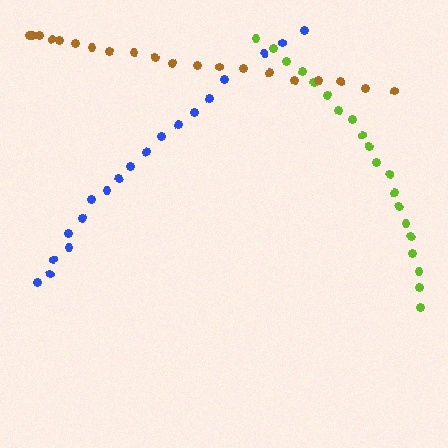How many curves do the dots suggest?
There are 3 distinct paths.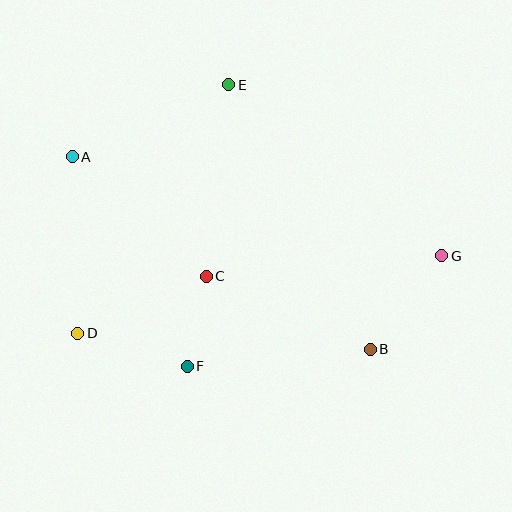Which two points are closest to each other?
Points C and F are closest to each other.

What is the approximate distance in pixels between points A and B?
The distance between A and B is approximately 355 pixels.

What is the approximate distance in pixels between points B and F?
The distance between B and F is approximately 184 pixels.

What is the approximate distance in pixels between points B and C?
The distance between B and C is approximately 180 pixels.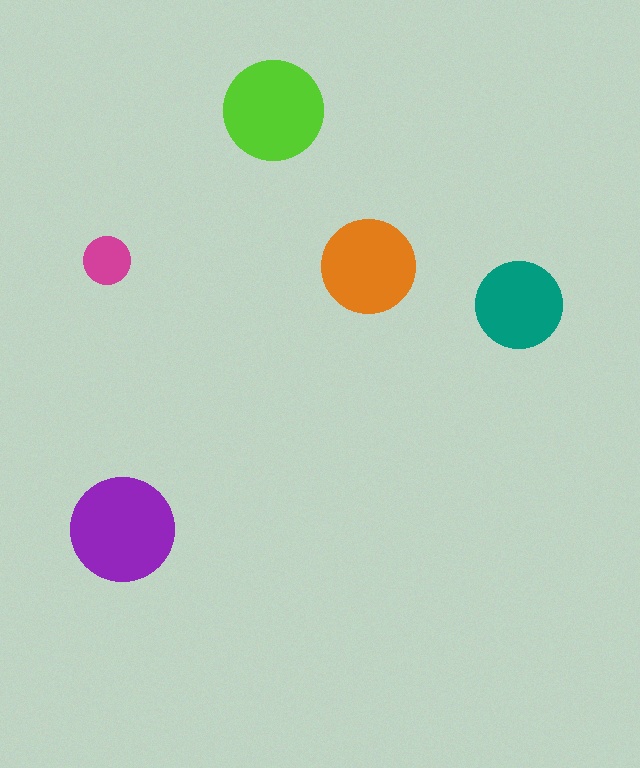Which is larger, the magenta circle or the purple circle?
The purple one.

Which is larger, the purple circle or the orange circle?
The purple one.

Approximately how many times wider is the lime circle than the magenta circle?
About 2 times wider.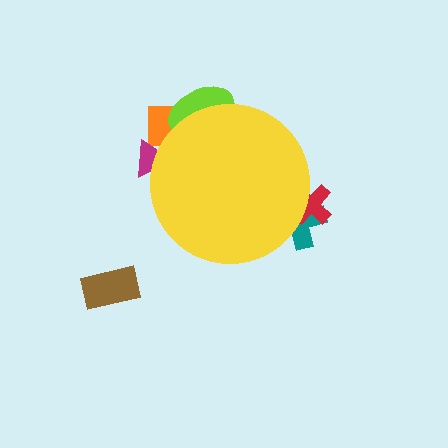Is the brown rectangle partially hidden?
No, the brown rectangle is fully visible.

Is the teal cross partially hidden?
Yes, the teal cross is partially hidden behind the yellow circle.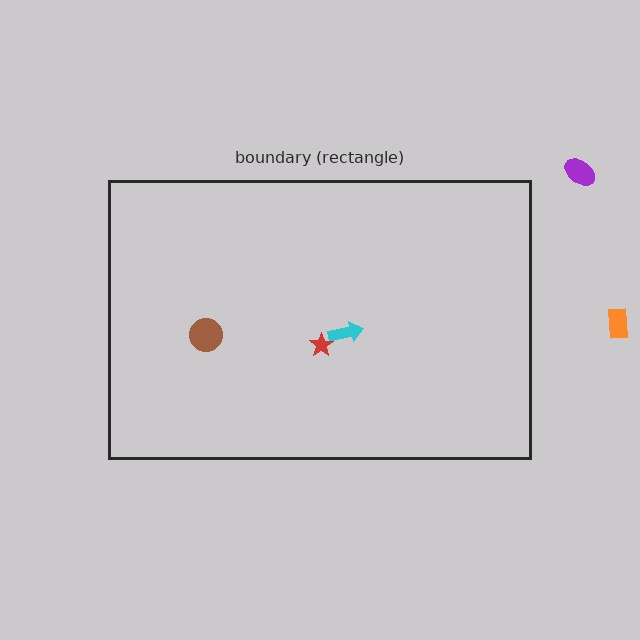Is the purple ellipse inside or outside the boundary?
Outside.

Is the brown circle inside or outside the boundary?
Inside.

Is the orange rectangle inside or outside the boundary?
Outside.